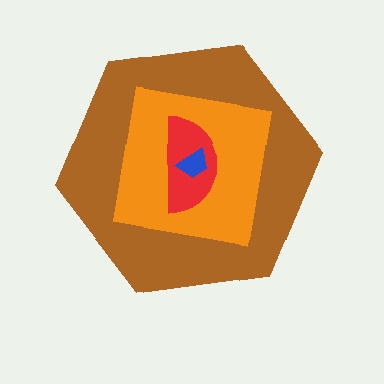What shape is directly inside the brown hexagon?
The orange square.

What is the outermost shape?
The brown hexagon.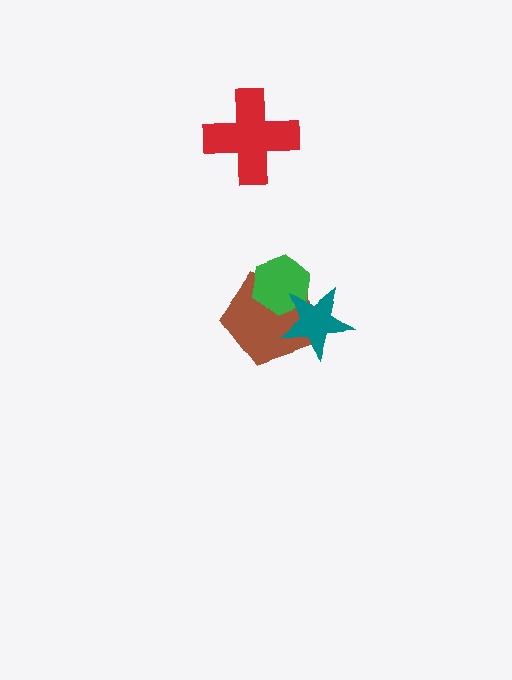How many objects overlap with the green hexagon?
2 objects overlap with the green hexagon.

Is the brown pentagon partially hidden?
Yes, it is partially covered by another shape.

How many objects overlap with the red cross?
0 objects overlap with the red cross.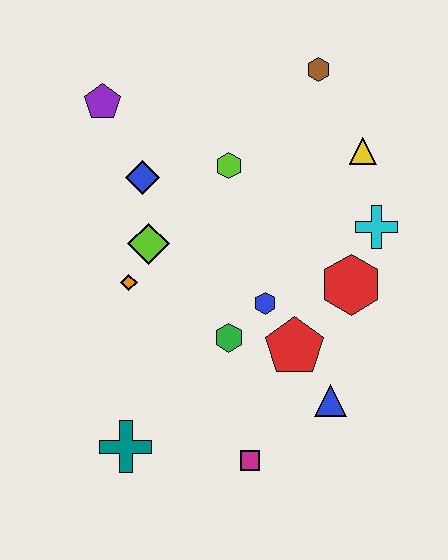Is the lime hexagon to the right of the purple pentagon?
Yes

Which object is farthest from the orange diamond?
The brown hexagon is farthest from the orange diamond.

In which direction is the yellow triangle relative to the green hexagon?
The yellow triangle is above the green hexagon.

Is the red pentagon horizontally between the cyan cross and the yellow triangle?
No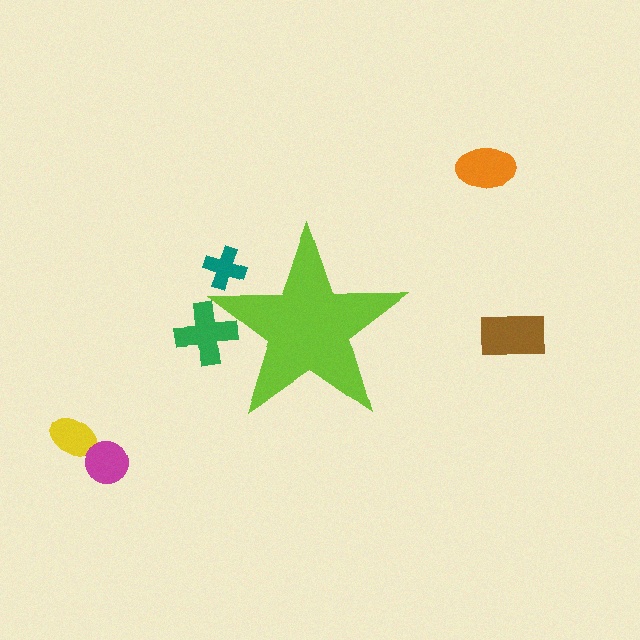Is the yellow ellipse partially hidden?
No, the yellow ellipse is fully visible.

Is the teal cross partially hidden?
Yes, the teal cross is partially hidden behind the lime star.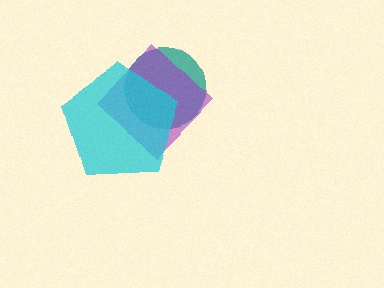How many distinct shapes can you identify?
There are 3 distinct shapes: a teal circle, a purple diamond, a cyan pentagon.